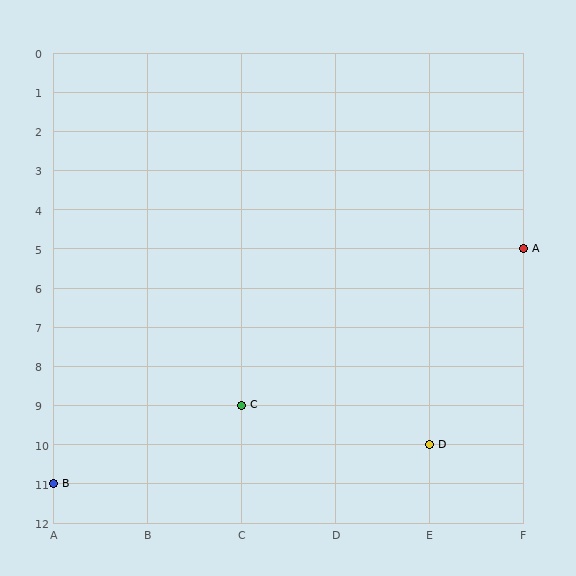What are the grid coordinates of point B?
Point B is at grid coordinates (A, 11).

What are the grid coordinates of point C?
Point C is at grid coordinates (C, 9).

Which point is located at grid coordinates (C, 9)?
Point C is at (C, 9).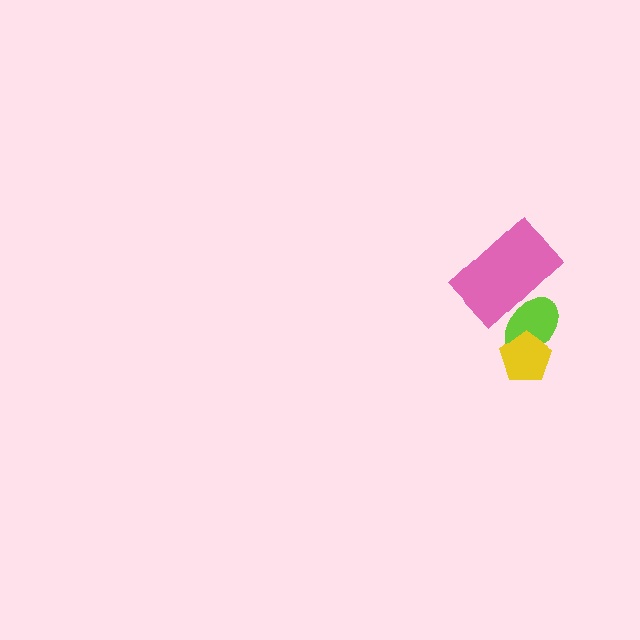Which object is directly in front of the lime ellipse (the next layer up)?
The yellow pentagon is directly in front of the lime ellipse.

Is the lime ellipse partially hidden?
Yes, it is partially covered by another shape.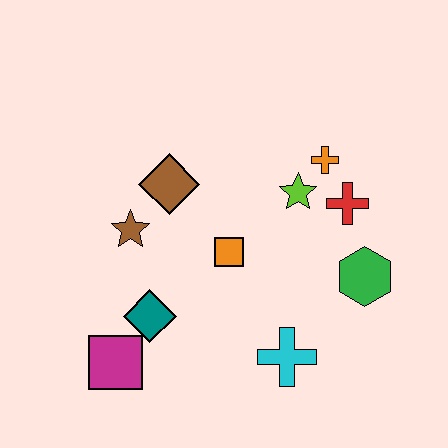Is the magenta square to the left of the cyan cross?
Yes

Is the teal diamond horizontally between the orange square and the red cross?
No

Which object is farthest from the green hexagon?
The magenta square is farthest from the green hexagon.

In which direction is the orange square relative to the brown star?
The orange square is to the right of the brown star.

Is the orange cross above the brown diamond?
Yes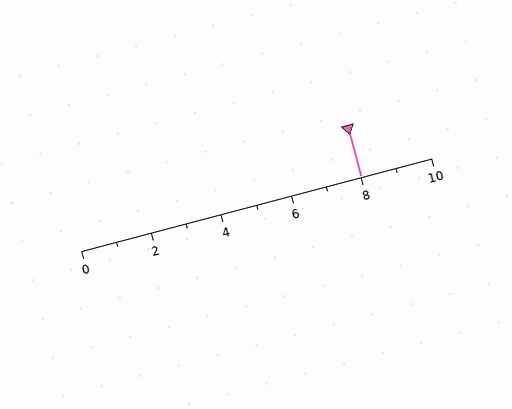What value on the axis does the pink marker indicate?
The marker indicates approximately 8.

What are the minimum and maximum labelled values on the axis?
The axis runs from 0 to 10.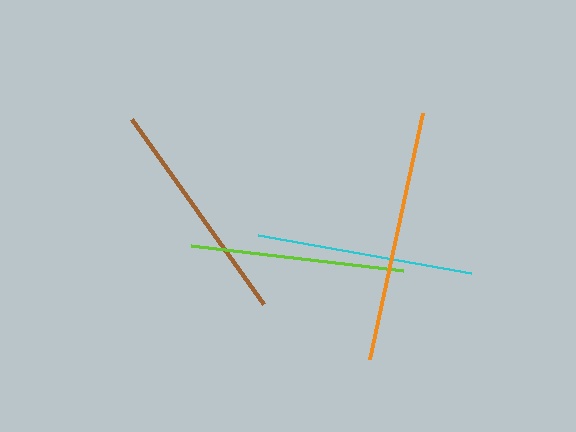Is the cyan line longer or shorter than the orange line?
The orange line is longer than the cyan line.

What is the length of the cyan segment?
The cyan segment is approximately 217 pixels long.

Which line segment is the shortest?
The lime line is the shortest at approximately 213 pixels.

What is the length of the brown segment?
The brown segment is approximately 228 pixels long.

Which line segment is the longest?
The orange line is the longest at approximately 251 pixels.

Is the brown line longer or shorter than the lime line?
The brown line is longer than the lime line.